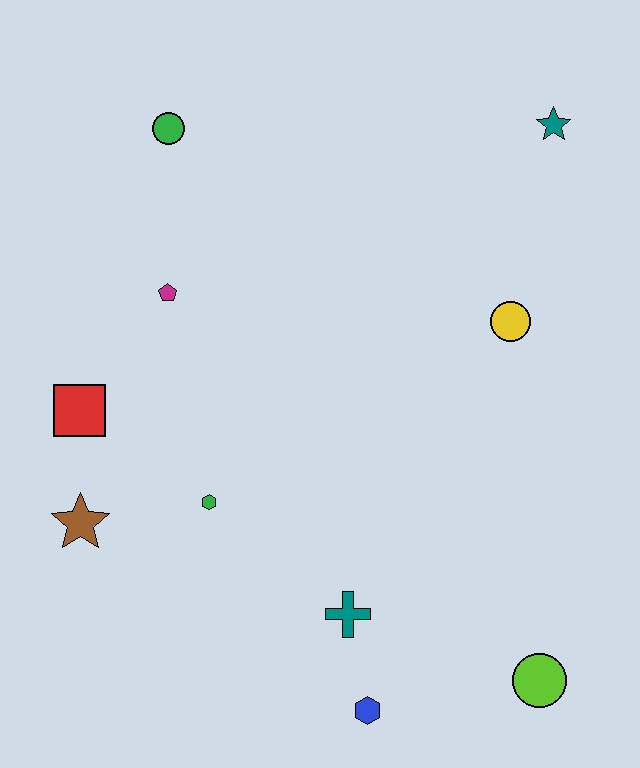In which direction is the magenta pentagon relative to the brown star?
The magenta pentagon is above the brown star.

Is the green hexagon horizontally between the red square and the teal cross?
Yes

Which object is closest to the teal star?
The yellow circle is closest to the teal star.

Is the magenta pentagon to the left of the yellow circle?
Yes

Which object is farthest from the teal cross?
The teal star is farthest from the teal cross.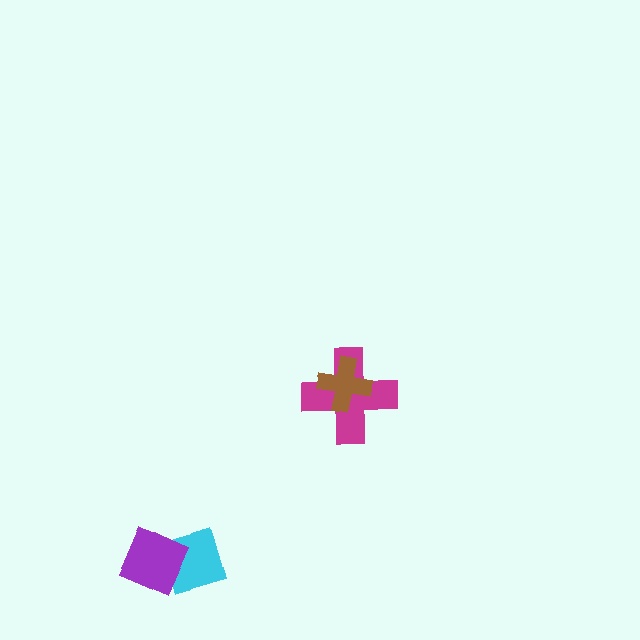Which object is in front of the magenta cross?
The brown cross is in front of the magenta cross.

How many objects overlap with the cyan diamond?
1 object overlaps with the cyan diamond.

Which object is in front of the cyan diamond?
The purple diamond is in front of the cyan diamond.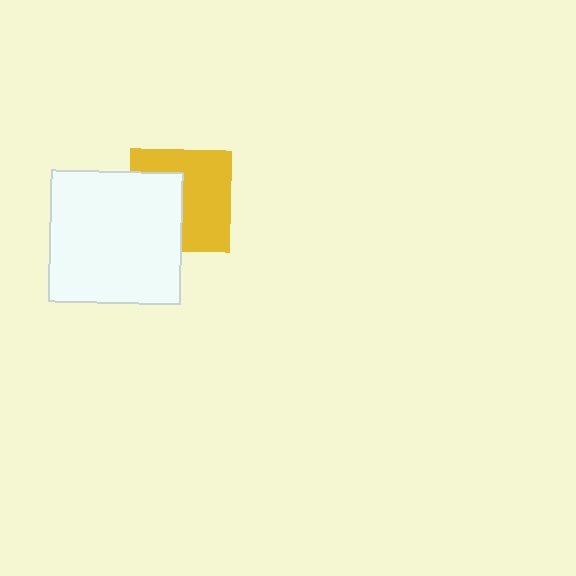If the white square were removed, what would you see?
You would see the complete yellow square.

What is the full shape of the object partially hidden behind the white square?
The partially hidden object is a yellow square.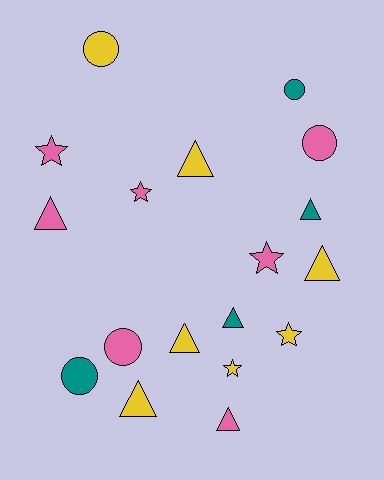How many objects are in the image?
There are 18 objects.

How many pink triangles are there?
There are 2 pink triangles.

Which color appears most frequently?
Pink, with 7 objects.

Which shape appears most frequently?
Triangle, with 8 objects.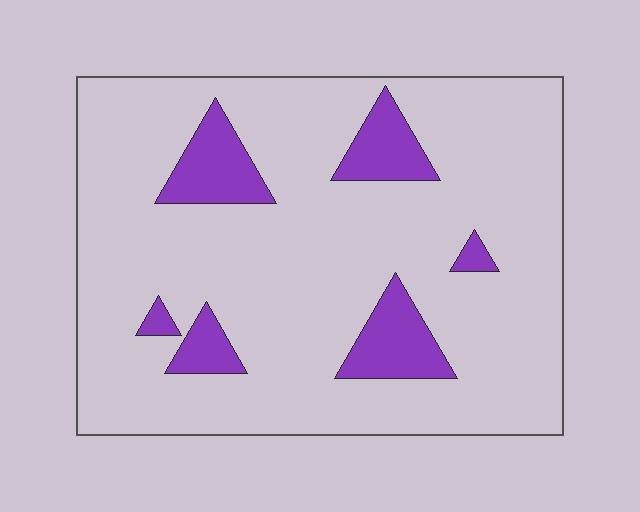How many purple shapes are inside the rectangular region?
6.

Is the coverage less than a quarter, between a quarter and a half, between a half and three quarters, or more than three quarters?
Less than a quarter.